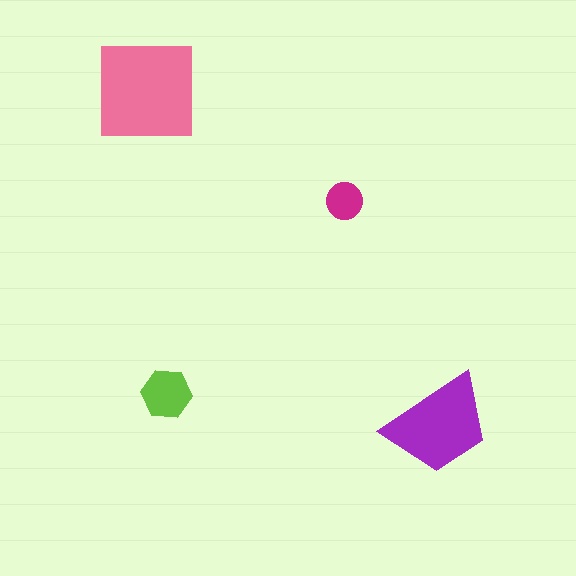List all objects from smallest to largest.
The magenta circle, the lime hexagon, the purple trapezoid, the pink square.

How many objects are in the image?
There are 4 objects in the image.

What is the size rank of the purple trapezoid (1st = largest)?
2nd.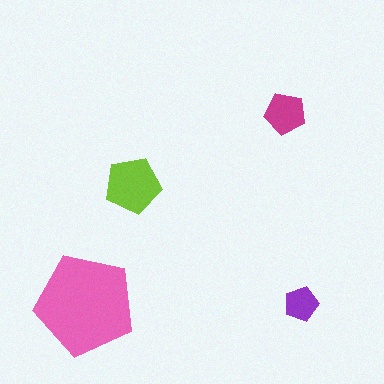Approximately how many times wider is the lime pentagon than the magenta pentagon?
About 1.5 times wider.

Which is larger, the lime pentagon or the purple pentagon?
The lime one.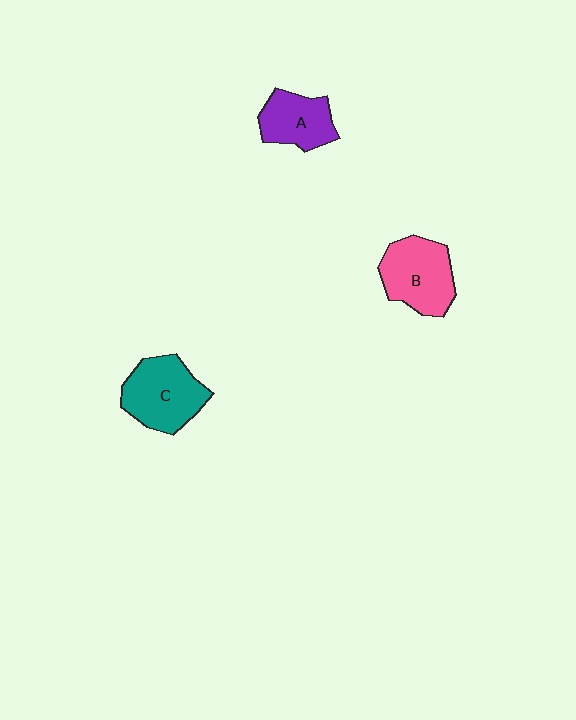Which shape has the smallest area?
Shape A (purple).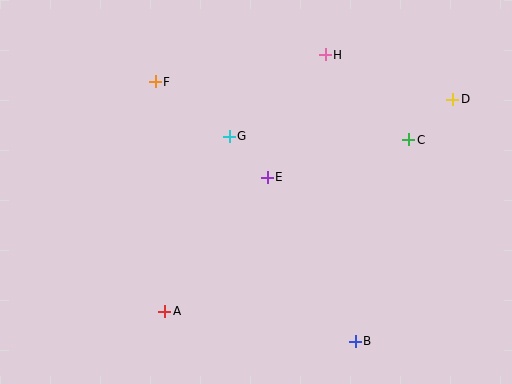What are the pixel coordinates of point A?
Point A is at (165, 311).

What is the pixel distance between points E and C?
The distance between E and C is 146 pixels.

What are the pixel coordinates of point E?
Point E is at (267, 177).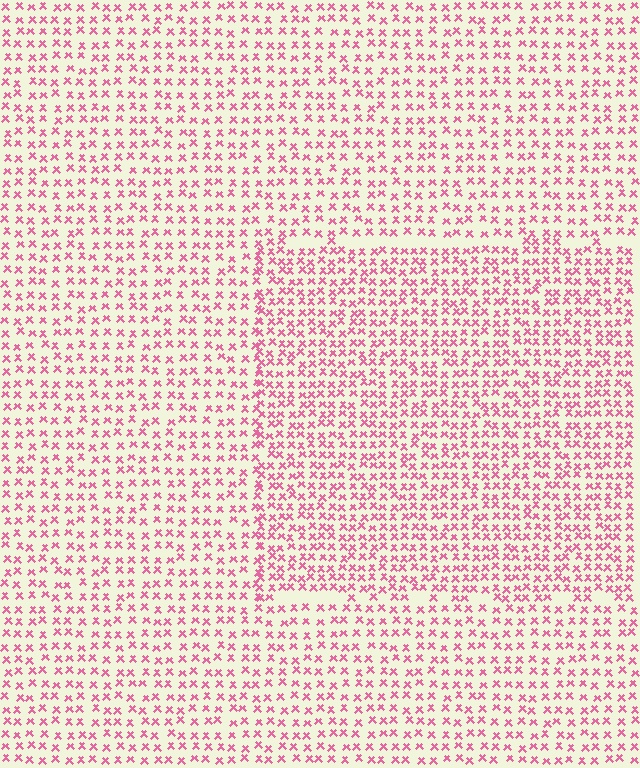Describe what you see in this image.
The image contains small pink elements arranged at two different densities. A rectangle-shaped region is visible where the elements are more densely packed than the surrounding area.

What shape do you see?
I see a rectangle.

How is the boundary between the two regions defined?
The boundary is defined by a change in element density (approximately 1.5x ratio). All elements are the same color, size, and shape.